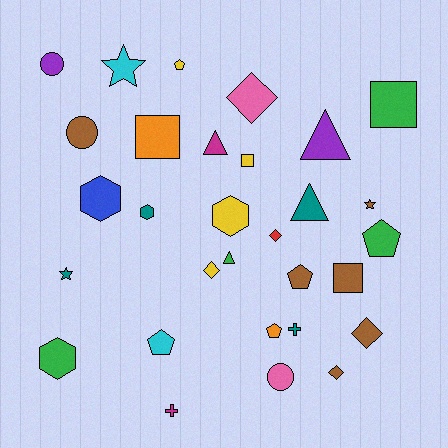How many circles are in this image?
There are 3 circles.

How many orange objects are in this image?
There are 2 orange objects.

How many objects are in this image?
There are 30 objects.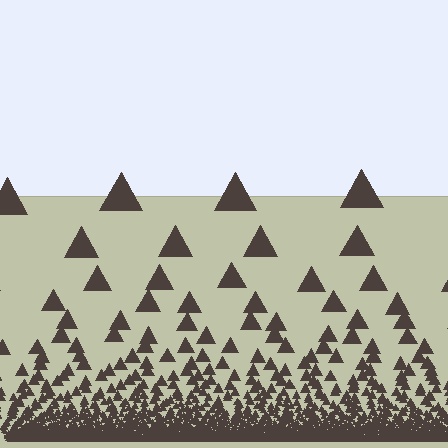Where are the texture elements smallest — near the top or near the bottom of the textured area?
Near the bottom.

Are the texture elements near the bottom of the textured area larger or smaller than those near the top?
Smaller. The gradient is inverted — elements near the bottom are smaller and denser.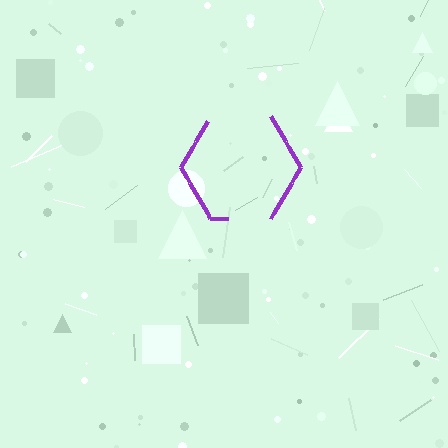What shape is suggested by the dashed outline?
The dashed outline suggests a hexagon.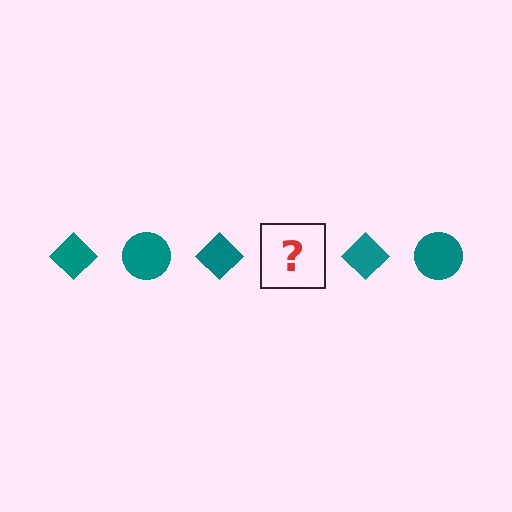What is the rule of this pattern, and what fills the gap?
The rule is that the pattern cycles through diamond, circle shapes in teal. The gap should be filled with a teal circle.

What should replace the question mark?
The question mark should be replaced with a teal circle.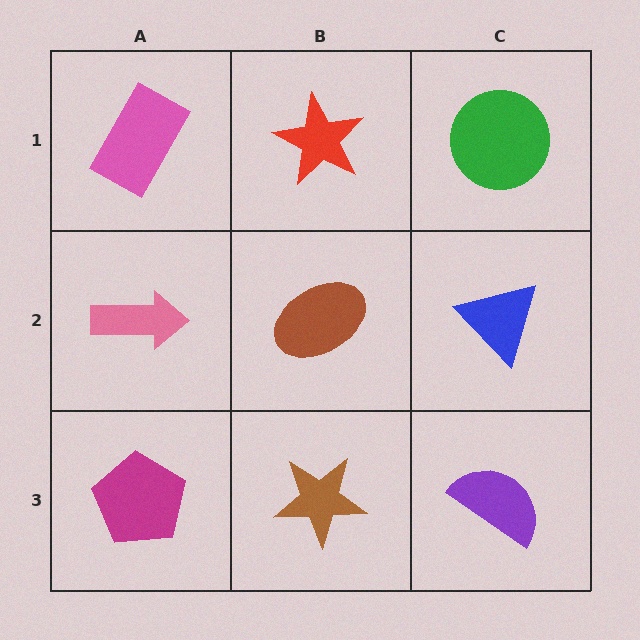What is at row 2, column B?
A brown ellipse.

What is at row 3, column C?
A purple semicircle.